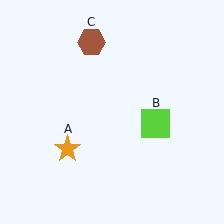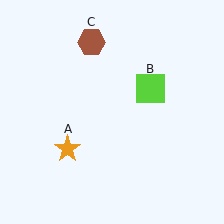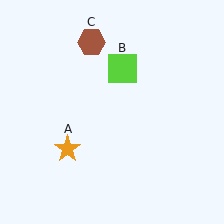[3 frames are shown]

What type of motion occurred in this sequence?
The lime square (object B) rotated counterclockwise around the center of the scene.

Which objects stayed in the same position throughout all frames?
Orange star (object A) and brown hexagon (object C) remained stationary.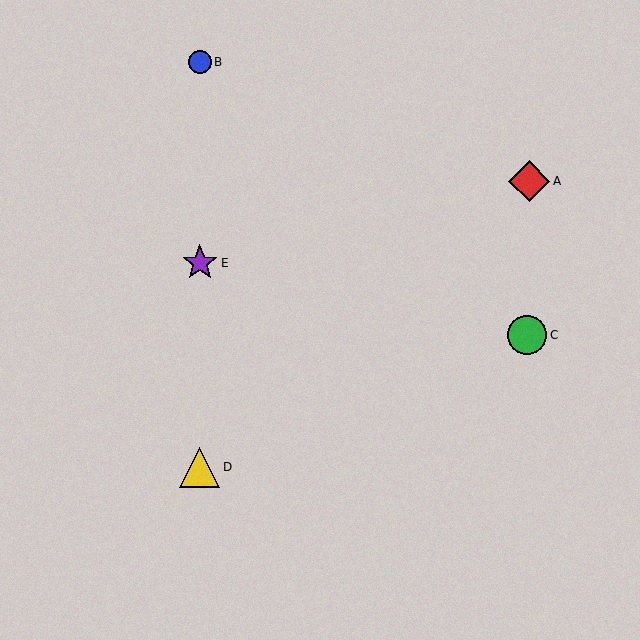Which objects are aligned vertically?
Objects B, D, E are aligned vertically.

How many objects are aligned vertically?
3 objects (B, D, E) are aligned vertically.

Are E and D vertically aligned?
Yes, both are at x≈200.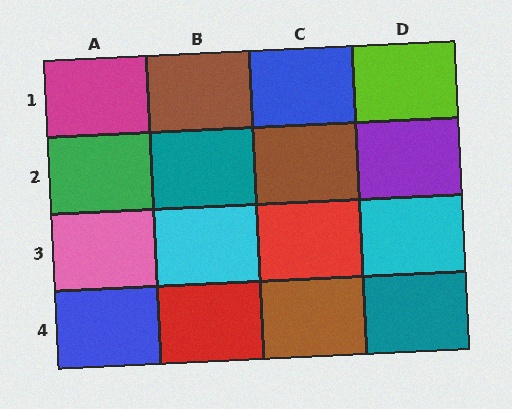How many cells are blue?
2 cells are blue.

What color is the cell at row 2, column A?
Green.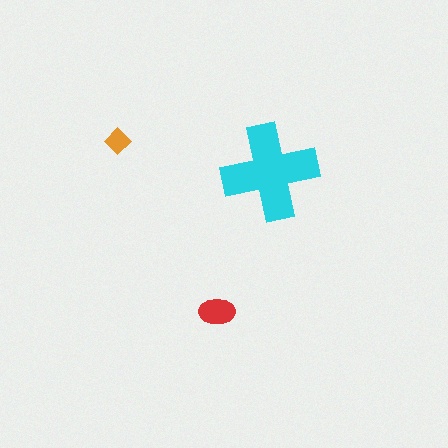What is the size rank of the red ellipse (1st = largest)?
2nd.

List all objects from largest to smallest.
The cyan cross, the red ellipse, the orange diamond.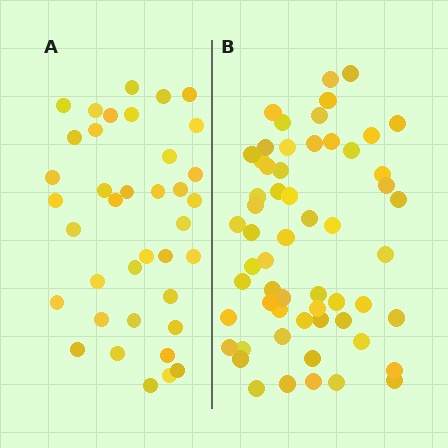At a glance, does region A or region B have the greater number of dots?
Region B (the right region) has more dots.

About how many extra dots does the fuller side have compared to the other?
Region B has approximately 20 more dots than region A.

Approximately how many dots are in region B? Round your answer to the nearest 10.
About 60 dots. (The exact count is 58, which rounds to 60.)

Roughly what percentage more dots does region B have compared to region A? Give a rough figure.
About 55% more.